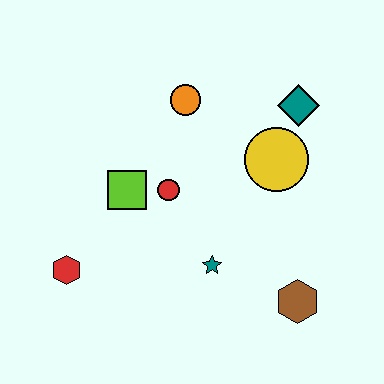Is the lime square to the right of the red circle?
No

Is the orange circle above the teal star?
Yes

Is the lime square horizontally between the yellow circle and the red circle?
No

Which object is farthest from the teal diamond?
The red hexagon is farthest from the teal diamond.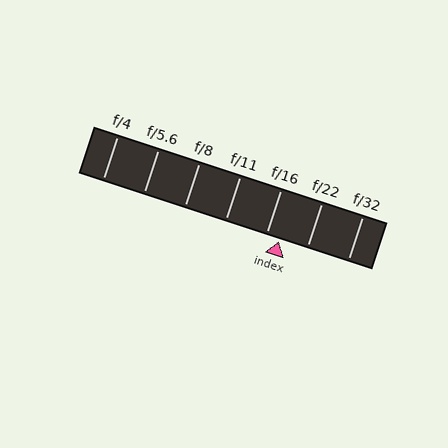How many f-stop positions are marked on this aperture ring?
There are 7 f-stop positions marked.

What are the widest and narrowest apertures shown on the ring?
The widest aperture shown is f/4 and the narrowest is f/32.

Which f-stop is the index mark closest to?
The index mark is closest to f/16.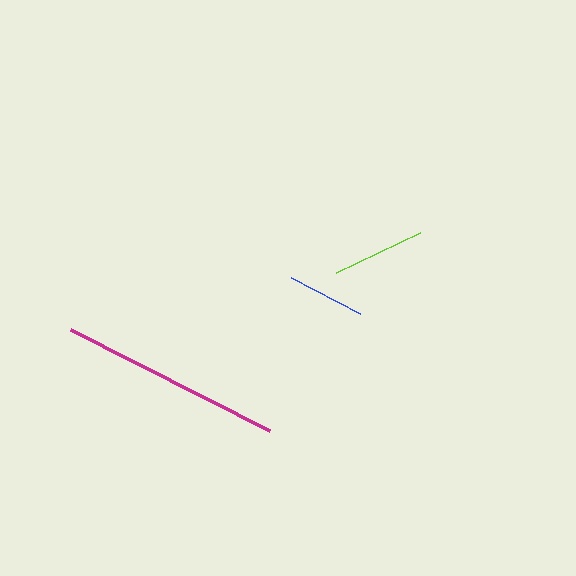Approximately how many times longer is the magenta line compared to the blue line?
The magenta line is approximately 2.9 times the length of the blue line.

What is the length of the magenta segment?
The magenta segment is approximately 223 pixels long.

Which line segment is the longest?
The magenta line is the longest at approximately 223 pixels.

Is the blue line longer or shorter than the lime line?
The lime line is longer than the blue line.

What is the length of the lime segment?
The lime segment is approximately 94 pixels long.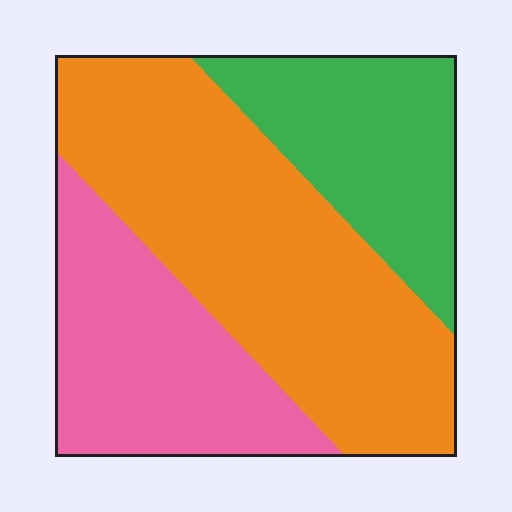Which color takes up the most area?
Orange, at roughly 50%.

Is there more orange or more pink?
Orange.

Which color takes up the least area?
Green, at roughly 25%.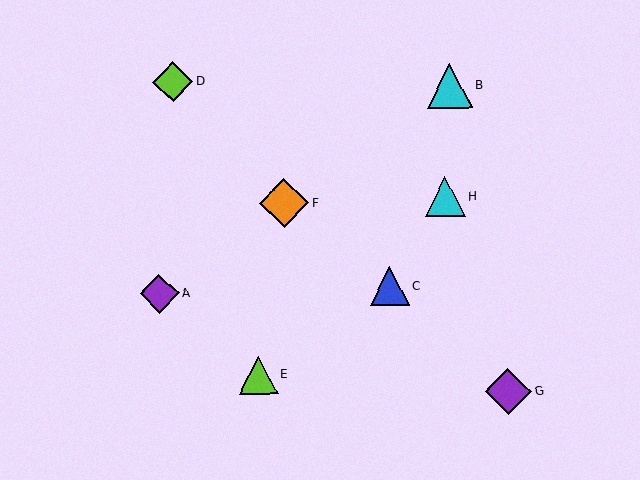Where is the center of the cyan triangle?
The center of the cyan triangle is at (450, 85).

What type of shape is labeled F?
Shape F is an orange diamond.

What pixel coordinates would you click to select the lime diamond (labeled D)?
Click at (173, 82) to select the lime diamond D.